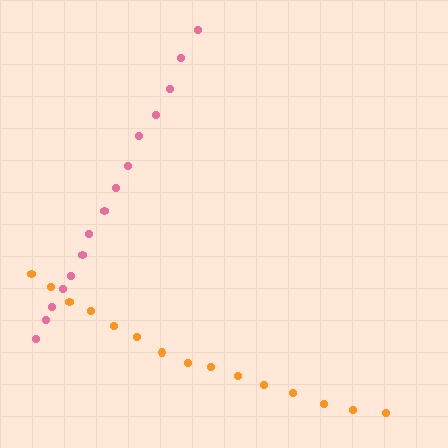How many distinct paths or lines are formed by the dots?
There are 2 distinct paths.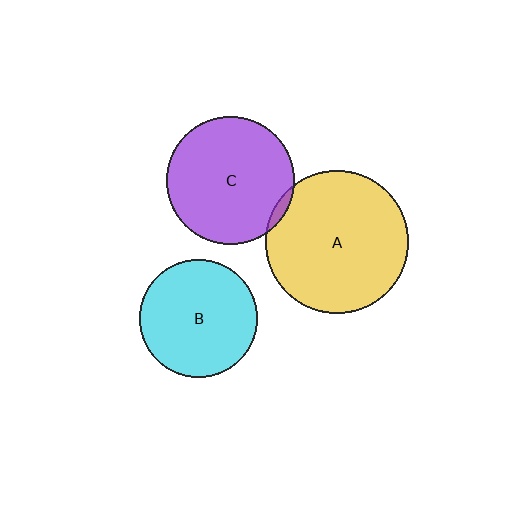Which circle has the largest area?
Circle A (yellow).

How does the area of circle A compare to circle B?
Approximately 1.5 times.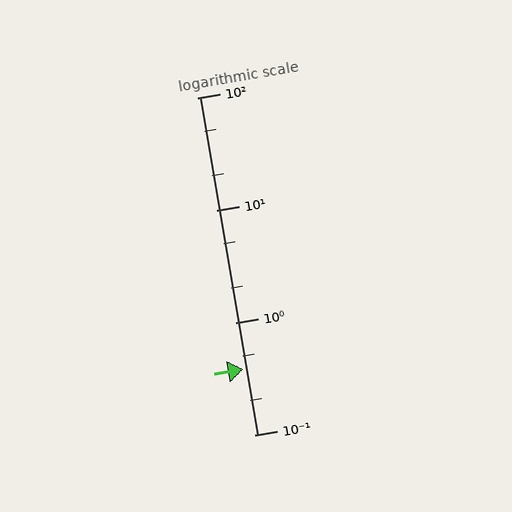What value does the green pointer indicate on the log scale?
The pointer indicates approximately 0.38.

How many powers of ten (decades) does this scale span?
The scale spans 3 decades, from 0.1 to 100.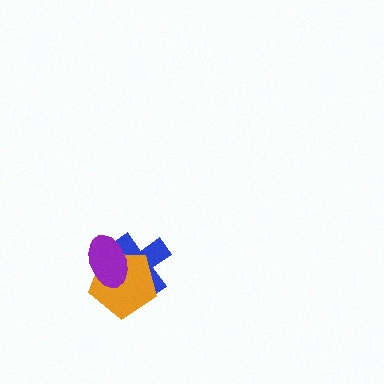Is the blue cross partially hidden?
Yes, it is partially covered by another shape.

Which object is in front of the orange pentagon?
The purple ellipse is in front of the orange pentagon.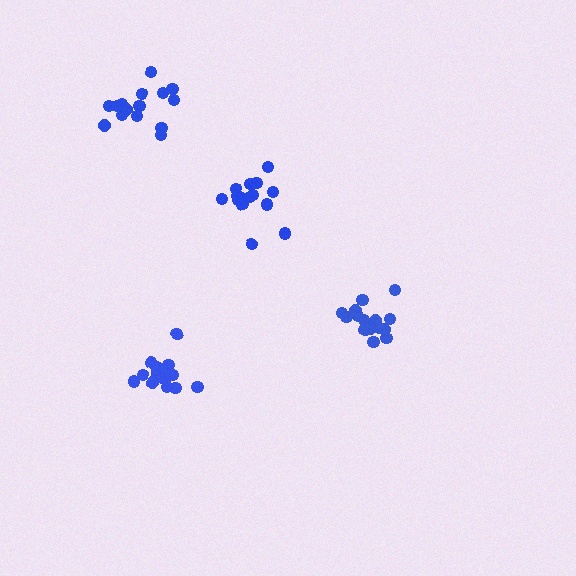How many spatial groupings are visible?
There are 4 spatial groupings.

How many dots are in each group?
Group 1: 16 dots, Group 2: 15 dots, Group 3: 19 dots, Group 4: 15 dots (65 total).